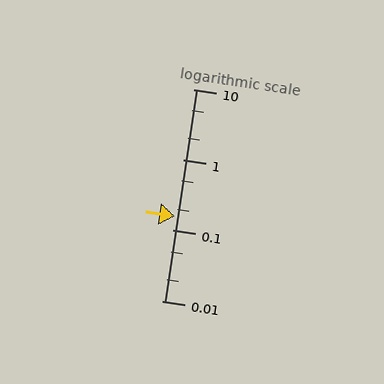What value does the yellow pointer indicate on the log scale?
The pointer indicates approximately 0.16.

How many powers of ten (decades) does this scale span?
The scale spans 3 decades, from 0.01 to 10.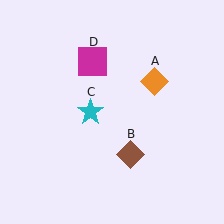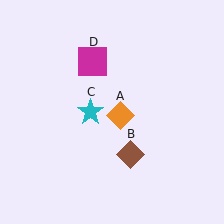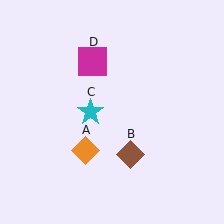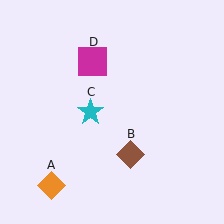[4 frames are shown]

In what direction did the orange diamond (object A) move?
The orange diamond (object A) moved down and to the left.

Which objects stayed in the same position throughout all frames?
Brown diamond (object B) and cyan star (object C) and magenta square (object D) remained stationary.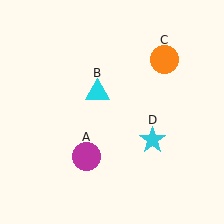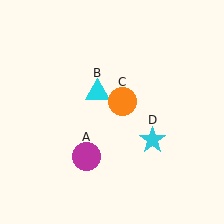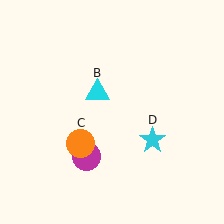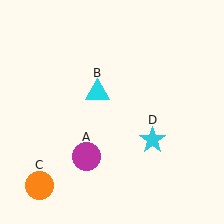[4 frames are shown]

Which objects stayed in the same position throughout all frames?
Magenta circle (object A) and cyan triangle (object B) and cyan star (object D) remained stationary.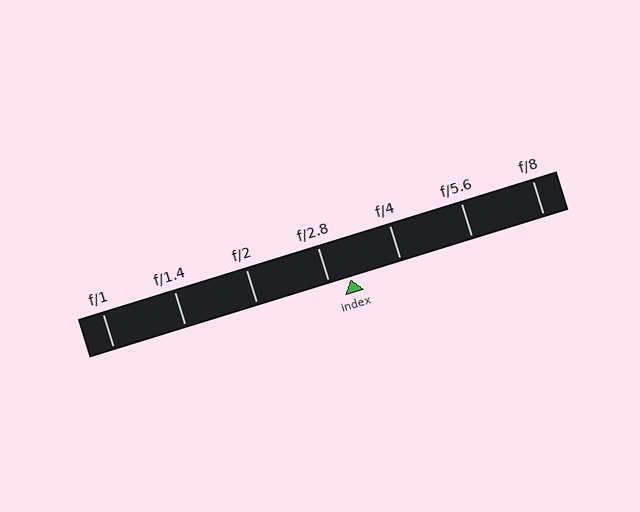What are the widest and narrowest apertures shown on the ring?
The widest aperture shown is f/1 and the narrowest is f/8.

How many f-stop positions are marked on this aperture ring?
There are 7 f-stop positions marked.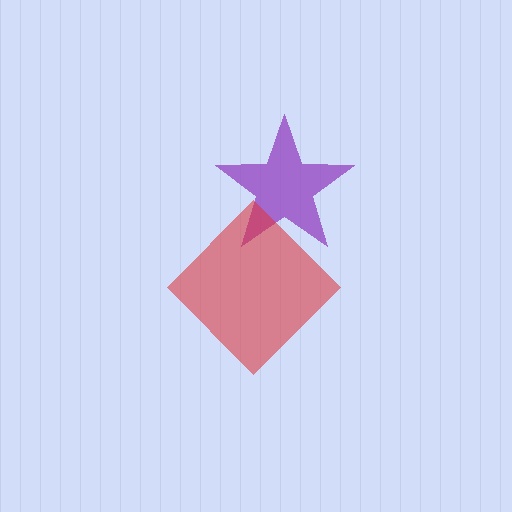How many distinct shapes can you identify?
There are 2 distinct shapes: a purple star, a red diamond.